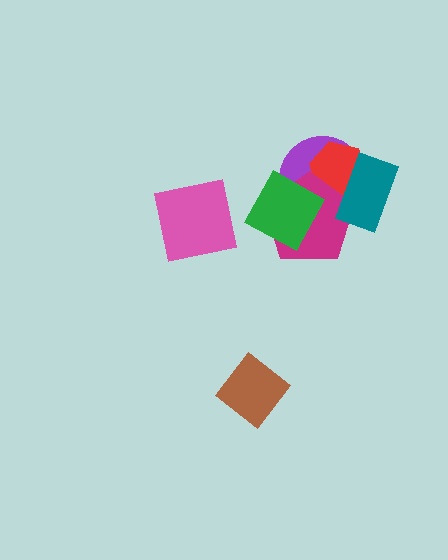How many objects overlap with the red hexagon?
3 objects overlap with the red hexagon.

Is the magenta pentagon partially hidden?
Yes, it is partially covered by another shape.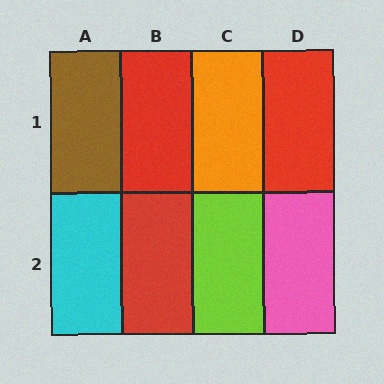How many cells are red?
3 cells are red.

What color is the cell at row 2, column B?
Red.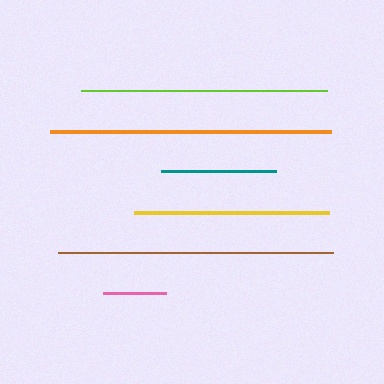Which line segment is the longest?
The orange line is the longest at approximately 281 pixels.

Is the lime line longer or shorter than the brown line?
The brown line is longer than the lime line.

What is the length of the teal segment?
The teal segment is approximately 116 pixels long.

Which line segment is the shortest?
The pink line is the shortest at approximately 64 pixels.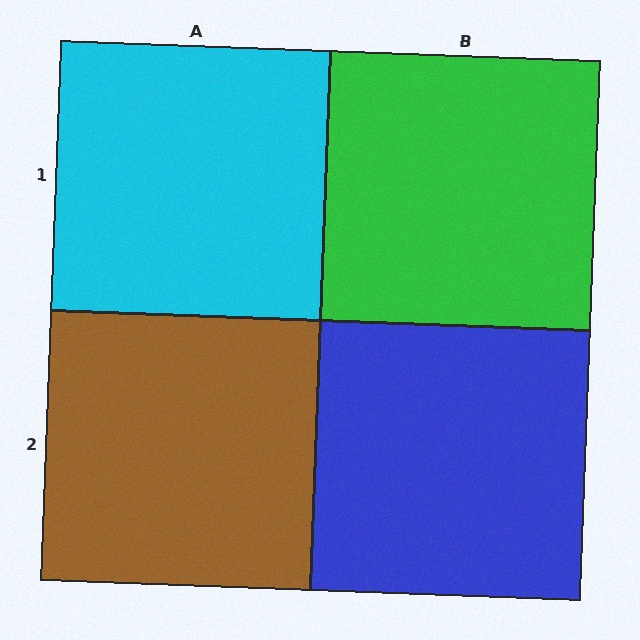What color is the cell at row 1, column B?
Green.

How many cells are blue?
1 cell is blue.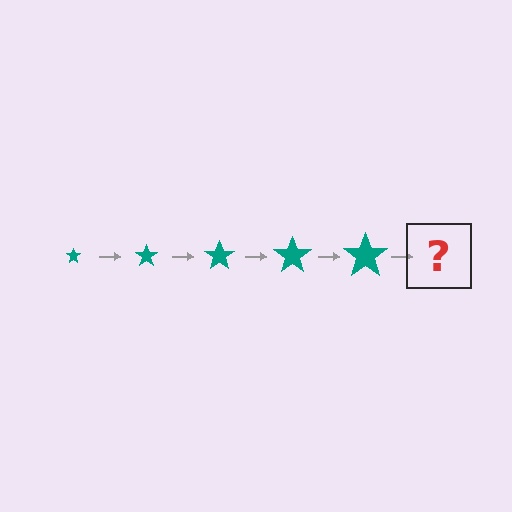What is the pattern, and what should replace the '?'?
The pattern is that the star gets progressively larger each step. The '?' should be a teal star, larger than the previous one.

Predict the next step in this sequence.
The next step is a teal star, larger than the previous one.